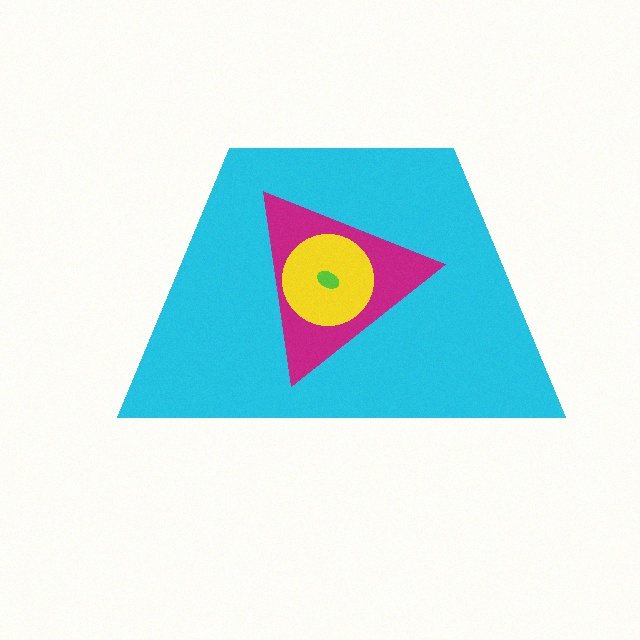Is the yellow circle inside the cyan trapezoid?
Yes.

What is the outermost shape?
The cyan trapezoid.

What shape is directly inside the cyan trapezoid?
The magenta triangle.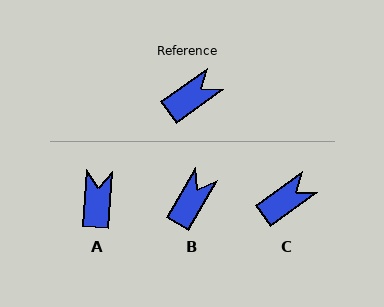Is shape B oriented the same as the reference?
No, it is off by about 23 degrees.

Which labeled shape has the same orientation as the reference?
C.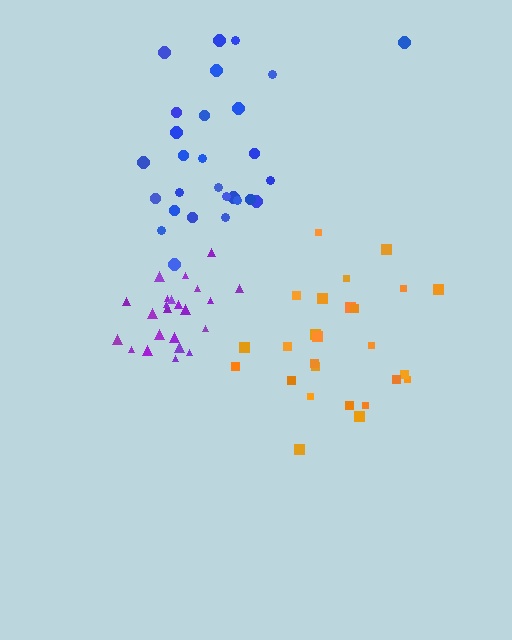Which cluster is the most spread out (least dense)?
Blue.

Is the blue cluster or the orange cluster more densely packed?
Orange.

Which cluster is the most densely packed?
Purple.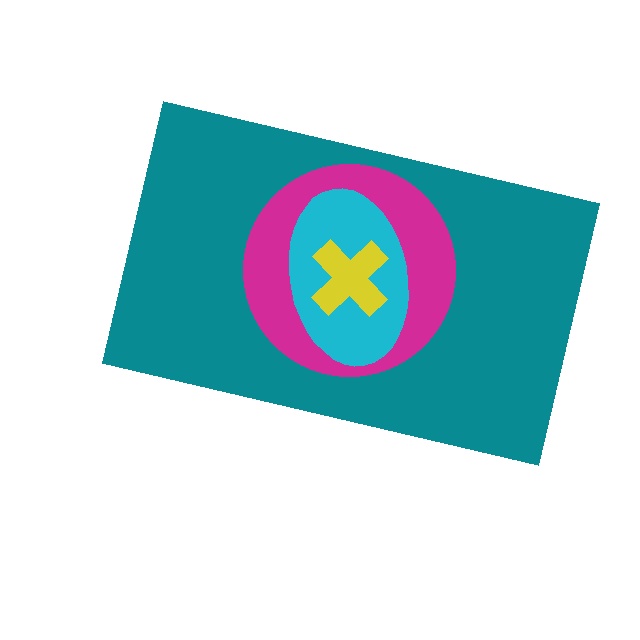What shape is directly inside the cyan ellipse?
The yellow cross.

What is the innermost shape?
The yellow cross.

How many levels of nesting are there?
4.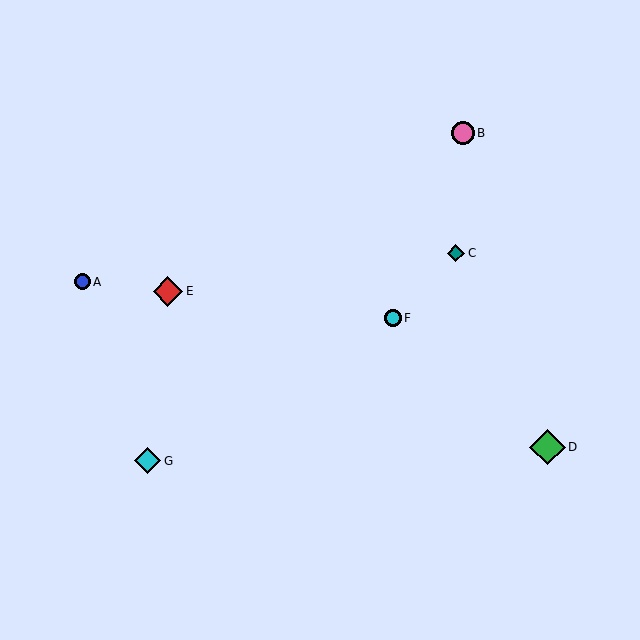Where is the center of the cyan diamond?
The center of the cyan diamond is at (148, 461).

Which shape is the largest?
The green diamond (labeled D) is the largest.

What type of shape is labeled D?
Shape D is a green diamond.